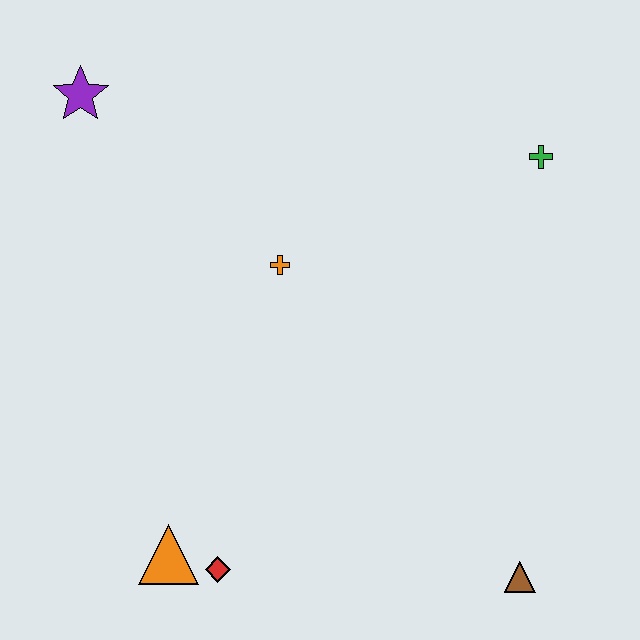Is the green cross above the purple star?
No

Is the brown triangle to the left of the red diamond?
No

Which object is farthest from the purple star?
The brown triangle is farthest from the purple star.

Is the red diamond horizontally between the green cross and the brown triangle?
No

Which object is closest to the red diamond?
The orange triangle is closest to the red diamond.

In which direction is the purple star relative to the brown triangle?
The purple star is above the brown triangle.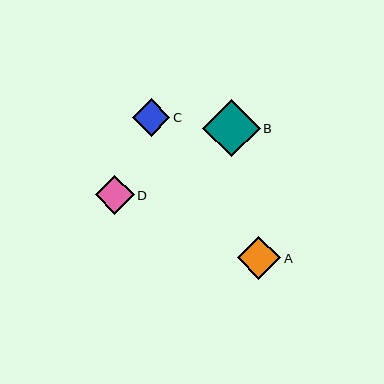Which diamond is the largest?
Diamond B is the largest with a size of approximately 57 pixels.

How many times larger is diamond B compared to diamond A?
Diamond B is approximately 1.3 times the size of diamond A.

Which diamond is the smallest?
Diamond C is the smallest with a size of approximately 37 pixels.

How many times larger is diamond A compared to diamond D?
Diamond A is approximately 1.1 times the size of diamond D.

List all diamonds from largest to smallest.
From largest to smallest: B, A, D, C.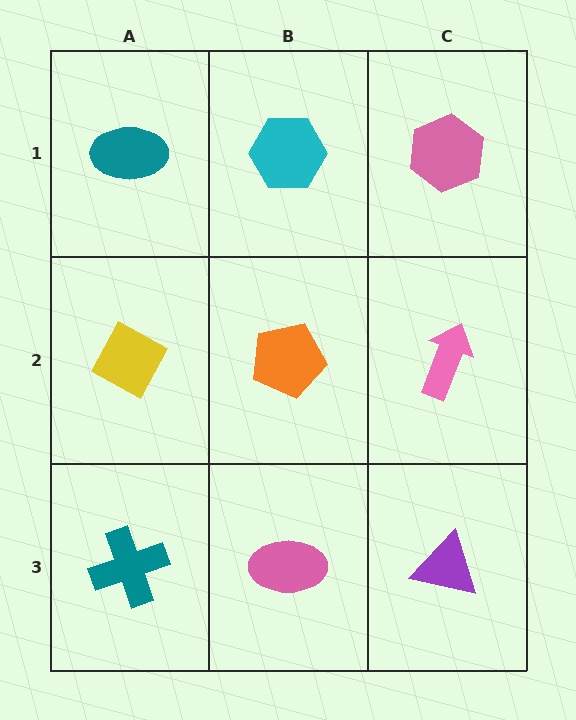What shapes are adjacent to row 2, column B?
A cyan hexagon (row 1, column B), a pink ellipse (row 3, column B), a yellow diamond (row 2, column A), a pink arrow (row 2, column C).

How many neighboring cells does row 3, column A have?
2.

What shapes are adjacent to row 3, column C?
A pink arrow (row 2, column C), a pink ellipse (row 3, column B).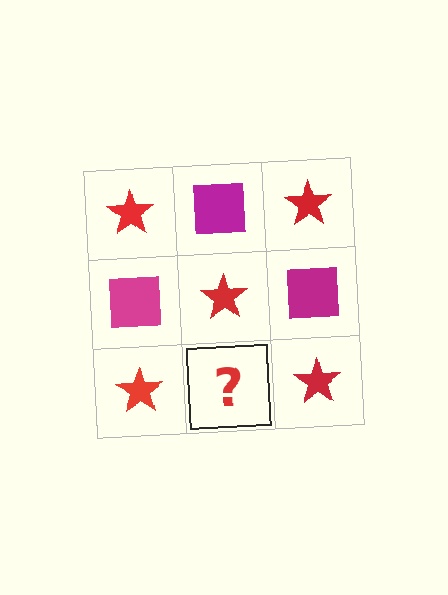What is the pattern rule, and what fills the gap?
The rule is that it alternates red star and magenta square in a checkerboard pattern. The gap should be filled with a magenta square.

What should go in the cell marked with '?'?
The missing cell should contain a magenta square.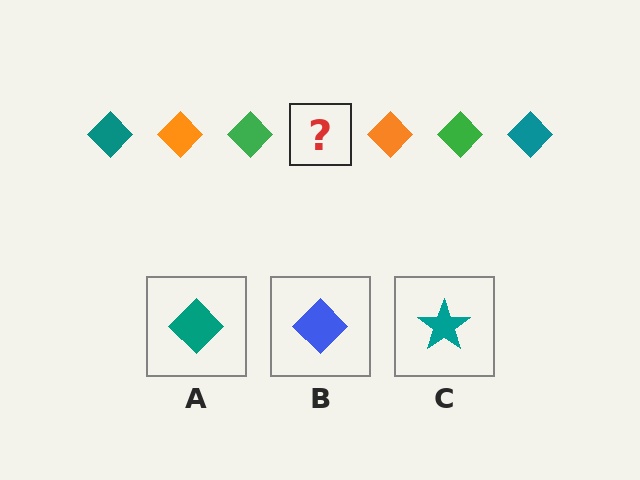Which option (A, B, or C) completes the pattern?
A.